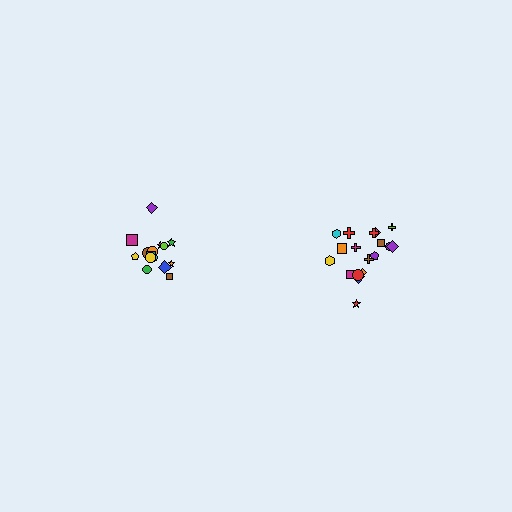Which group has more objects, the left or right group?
The right group.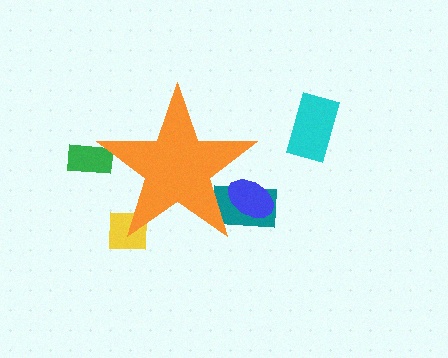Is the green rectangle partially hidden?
Yes, the green rectangle is partially hidden behind the orange star.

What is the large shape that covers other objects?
An orange star.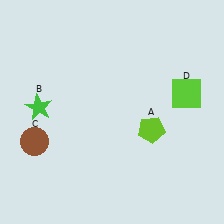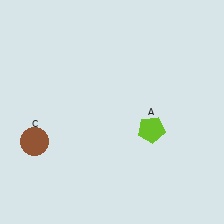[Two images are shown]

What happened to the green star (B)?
The green star (B) was removed in Image 2. It was in the top-left area of Image 1.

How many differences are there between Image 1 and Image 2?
There are 2 differences between the two images.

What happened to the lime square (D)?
The lime square (D) was removed in Image 2. It was in the top-right area of Image 1.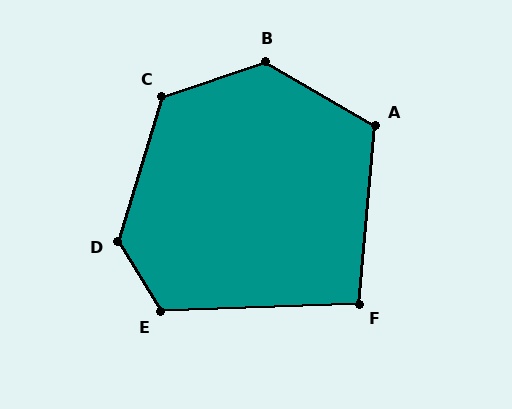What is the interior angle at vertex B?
Approximately 131 degrees (obtuse).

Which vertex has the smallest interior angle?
F, at approximately 97 degrees.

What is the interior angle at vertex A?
Approximately 115 degrees (obtuse).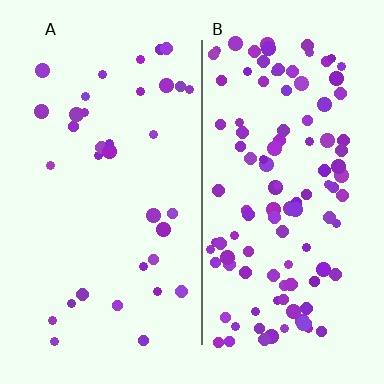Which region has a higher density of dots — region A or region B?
B (the right).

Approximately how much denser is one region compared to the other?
Approximately 3.3× — region B over region A.